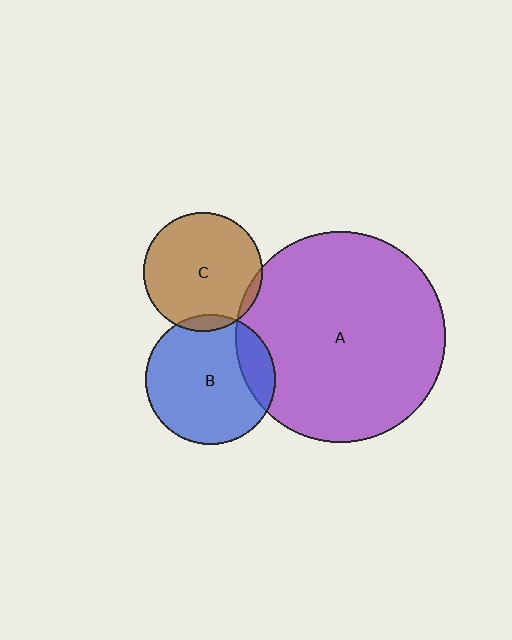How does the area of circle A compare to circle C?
Approximately 3.1 times.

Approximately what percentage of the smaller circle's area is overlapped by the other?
Approximately 5%.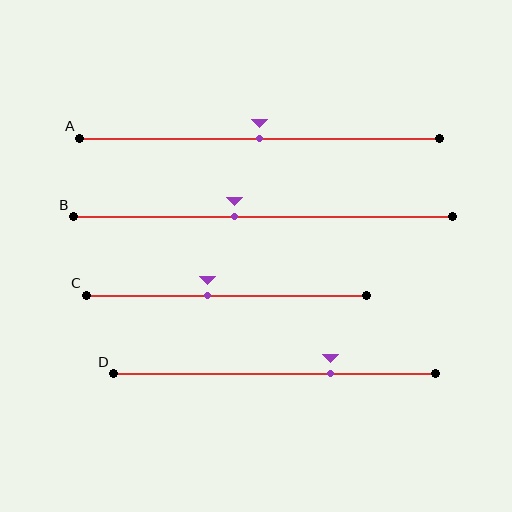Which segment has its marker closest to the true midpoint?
Segment A has its marker closest to the true midpoint.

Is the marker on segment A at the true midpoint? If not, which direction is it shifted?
Yes, the marker on segment A is at the true midpoint.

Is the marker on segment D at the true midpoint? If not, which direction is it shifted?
No, the marker on segment D is shifted to the right by about 17% of the segment length.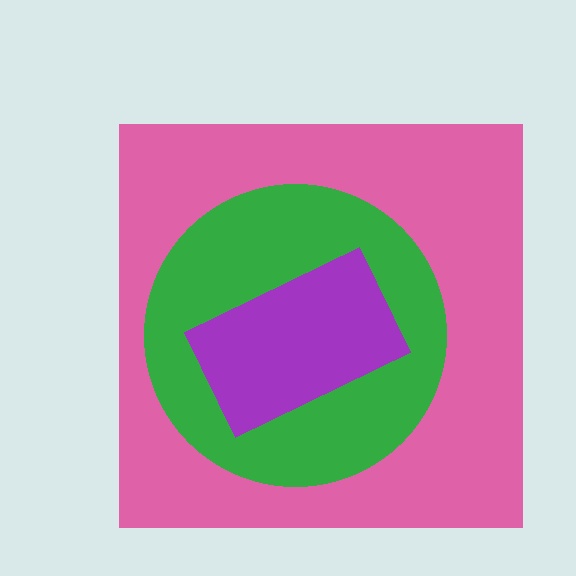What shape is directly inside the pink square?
The green circle.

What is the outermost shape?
The pink square.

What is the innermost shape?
The purple rectangle.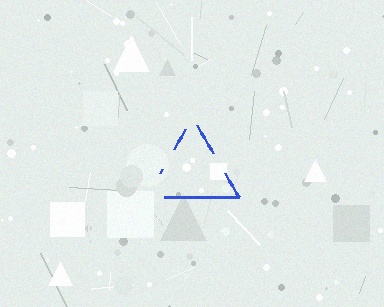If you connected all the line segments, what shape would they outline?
They would outline a triangle.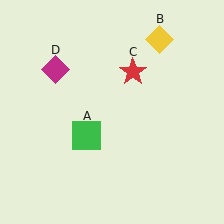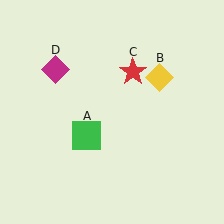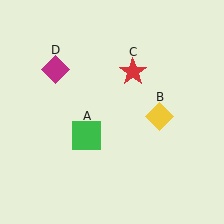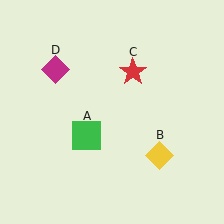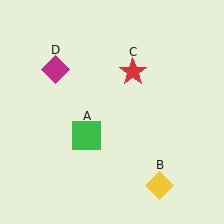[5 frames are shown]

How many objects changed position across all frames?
1 object changed position: yellow diamond (object B).